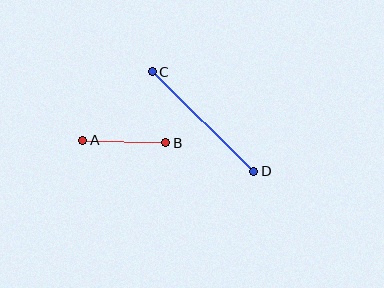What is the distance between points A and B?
The distance is approximately 83 pixels.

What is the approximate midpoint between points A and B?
The midpoint is at approximately (124, 142) pixels.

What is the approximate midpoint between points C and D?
The midpoint is at approximately (203, 122) pixels.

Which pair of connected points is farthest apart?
Points C and D are farthest apart.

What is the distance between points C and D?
The distance is approximately 142 pixels.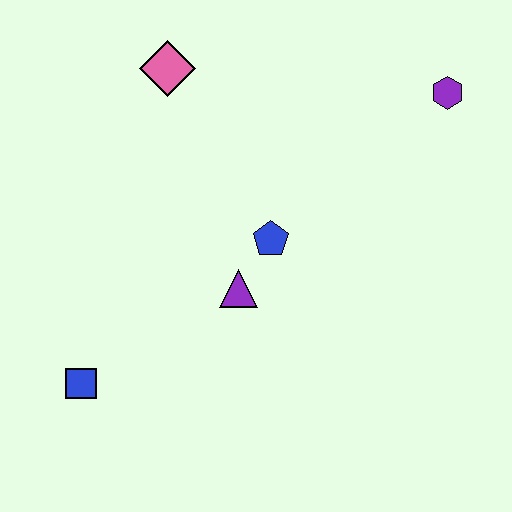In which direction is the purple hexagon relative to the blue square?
The purple hexagon is to the right of the blue square.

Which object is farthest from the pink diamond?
The blue square is farthest from the pink diamond.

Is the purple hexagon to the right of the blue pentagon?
Yes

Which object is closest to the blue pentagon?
The purple triangle is closest to the blue pentagon.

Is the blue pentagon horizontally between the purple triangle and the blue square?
No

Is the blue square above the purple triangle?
No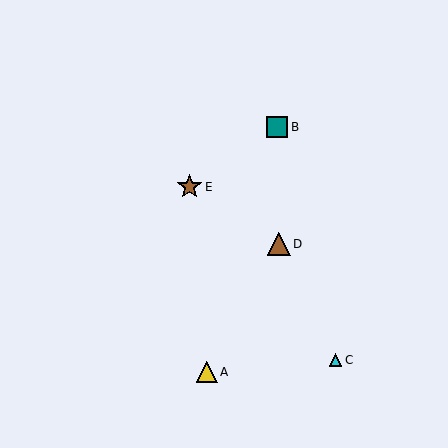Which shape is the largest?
The brown star (labeled E) is the largest.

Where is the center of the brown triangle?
The center of the brown triangle is at (279, 244).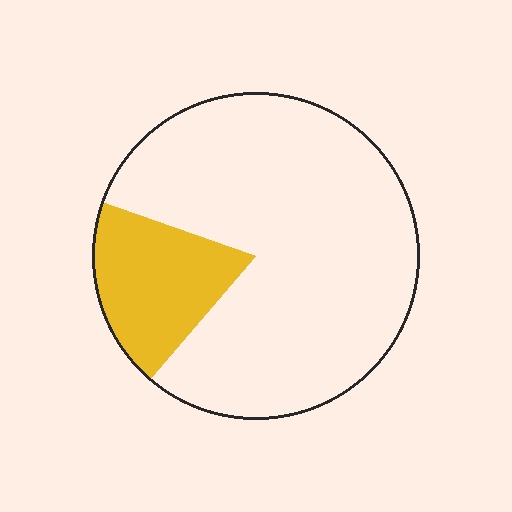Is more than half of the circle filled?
No.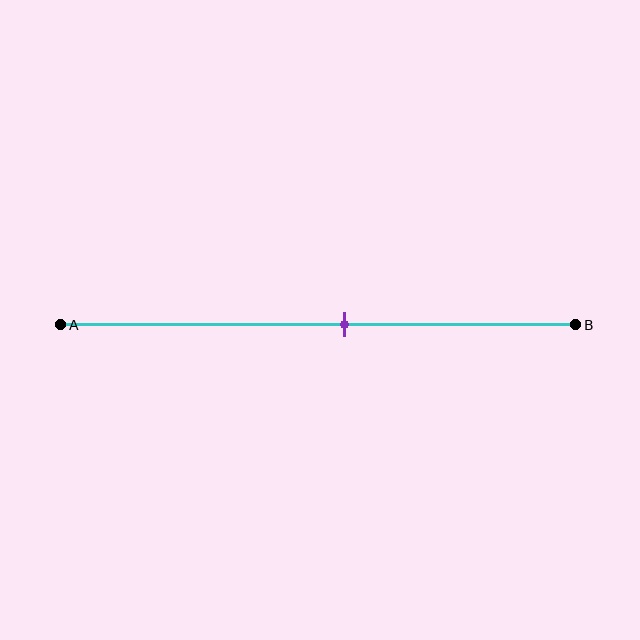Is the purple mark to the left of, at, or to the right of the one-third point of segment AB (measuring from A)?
The purple mark is to the right of the one-third point of segment AB.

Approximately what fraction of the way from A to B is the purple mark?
The purple mark is approximately 55% of the way from A to B.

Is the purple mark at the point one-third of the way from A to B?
No, the mark is at about 55% from A, not at the 33% one-third point.